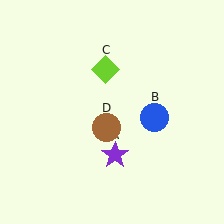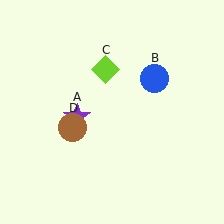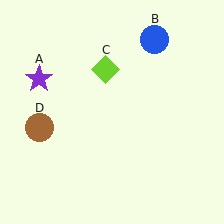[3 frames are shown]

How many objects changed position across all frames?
3 objects changed position: purple star (object A), blue circle (object B), brown circle (object D).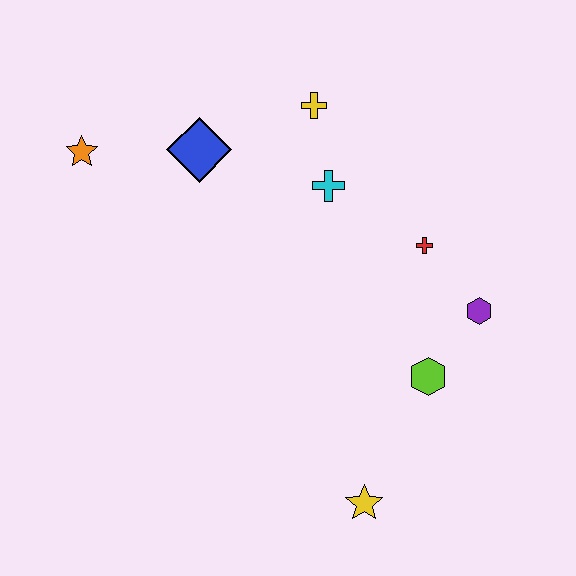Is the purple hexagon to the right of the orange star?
Yes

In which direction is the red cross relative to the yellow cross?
The red cross is below the yellow cross.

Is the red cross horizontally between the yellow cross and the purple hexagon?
Yes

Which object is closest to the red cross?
The purple hexagon is closest to the red cross.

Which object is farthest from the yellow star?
The orange star is farthest from the yellow star.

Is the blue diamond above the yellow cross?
No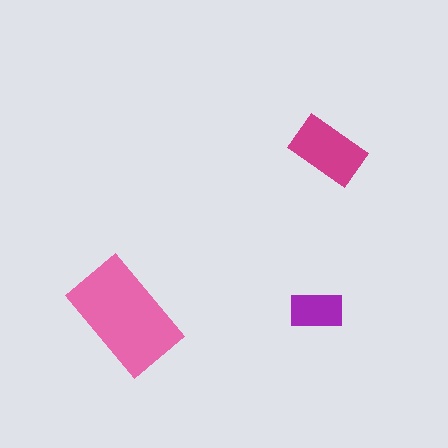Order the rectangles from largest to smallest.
the pink one, the magenta one, the purple one.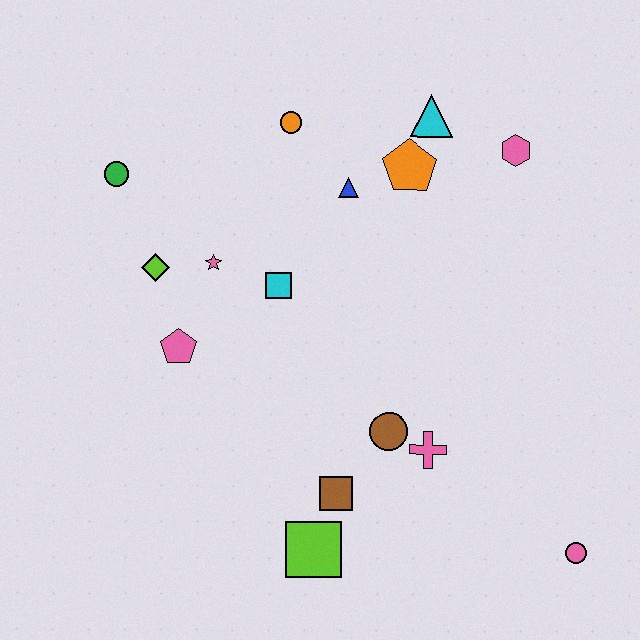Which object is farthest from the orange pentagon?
The pink circle is farthest from the orange pentagon.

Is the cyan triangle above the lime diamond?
Yes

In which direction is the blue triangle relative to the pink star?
The blue triangle is to the right of the pink star.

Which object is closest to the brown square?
The lime square is closest to the brown square.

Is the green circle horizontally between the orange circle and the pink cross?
No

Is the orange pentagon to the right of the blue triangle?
Yes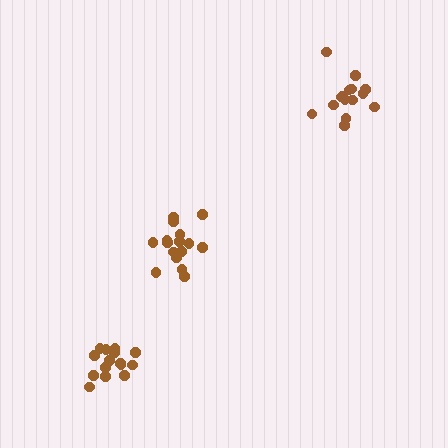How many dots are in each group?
Group 1: 17 dots, Group 2: 15 dots, Group 3: 15 dots (47 total).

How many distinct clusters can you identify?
There are 3 distinct clusters.